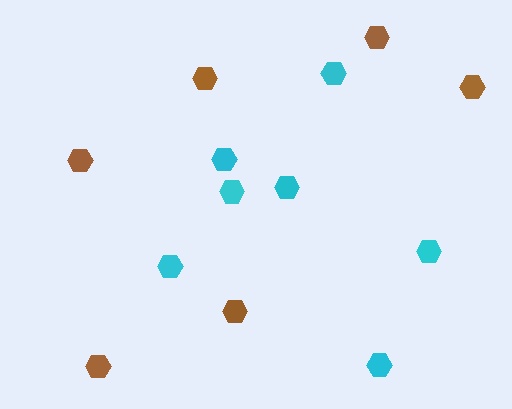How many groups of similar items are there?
There are 2 groups: one group of cyan hexagons (7) and one group of brown hexagons (6).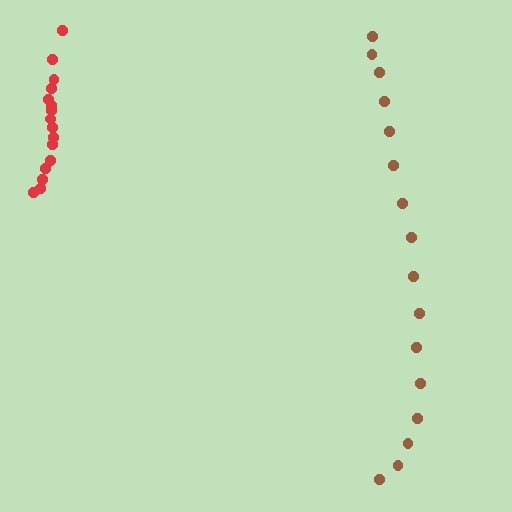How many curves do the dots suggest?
There are 2 distinct paths.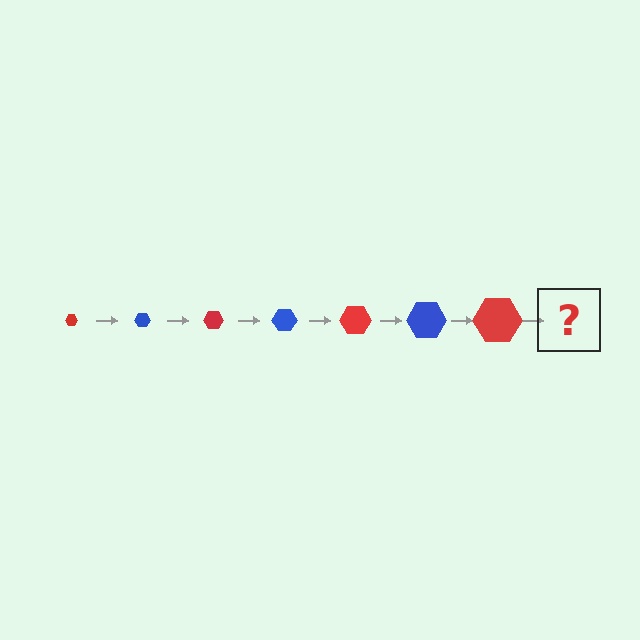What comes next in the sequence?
The next element should be a blue hexagon, larger than the previous one.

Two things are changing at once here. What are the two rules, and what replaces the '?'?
The two rules are that the hexagon grows larger each step and the color cycles through red and blue. The '?' should be a blue hexagon, larger than the previous one.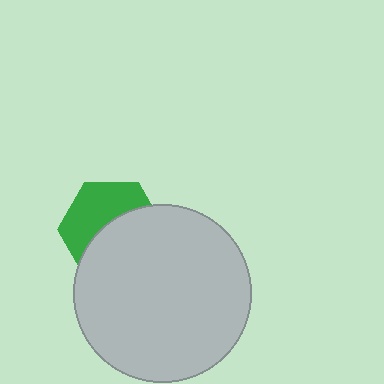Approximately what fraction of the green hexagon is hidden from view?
Roughly 54% of the green hexagon is hidden behind the light gray circle.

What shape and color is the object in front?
The object in front is a light gray circle.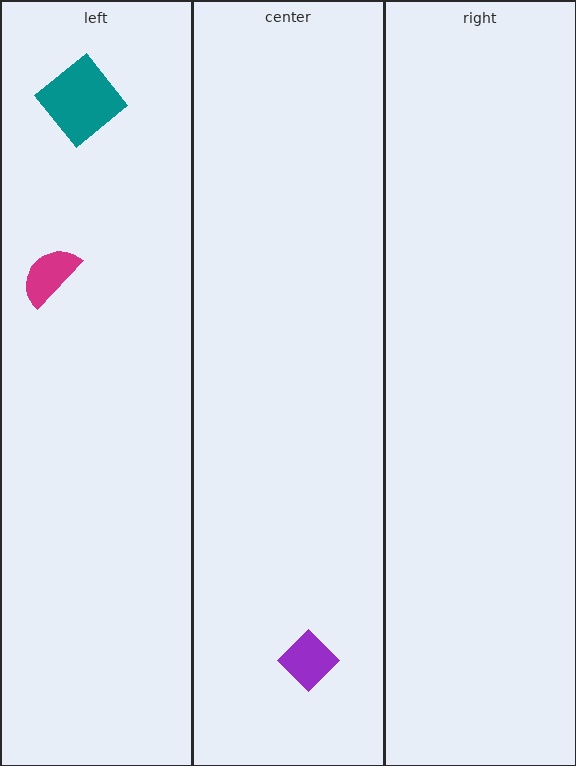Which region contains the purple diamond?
The center region.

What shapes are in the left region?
The teal diamond, the magenta semicircle.